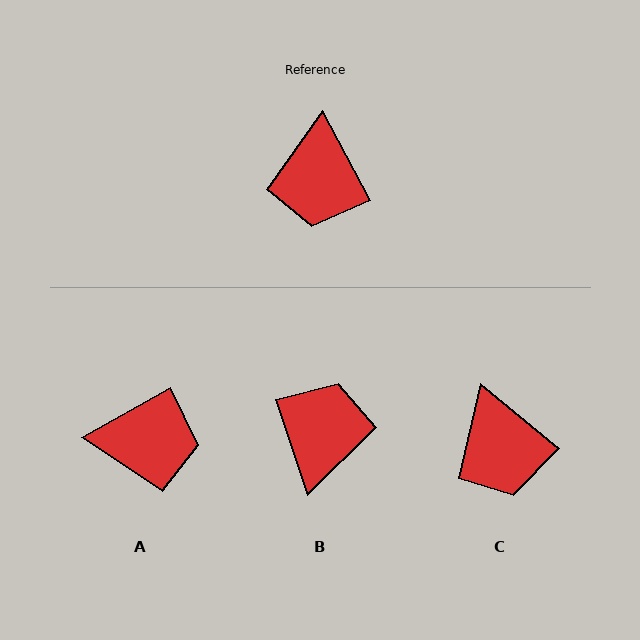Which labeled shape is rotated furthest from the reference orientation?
B, about 171 degrees away.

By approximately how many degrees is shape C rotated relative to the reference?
Approximately 22 degrees counter-clockwise.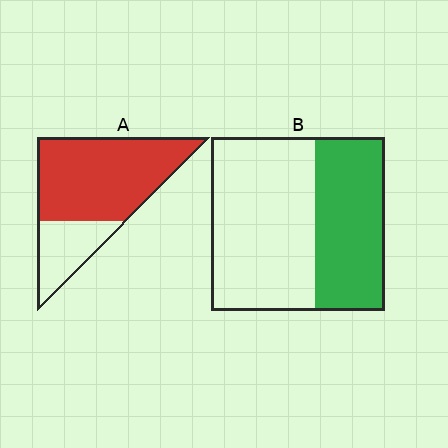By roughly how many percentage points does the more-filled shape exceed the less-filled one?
By roughly 35 percentage points (A over B).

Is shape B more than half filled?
No.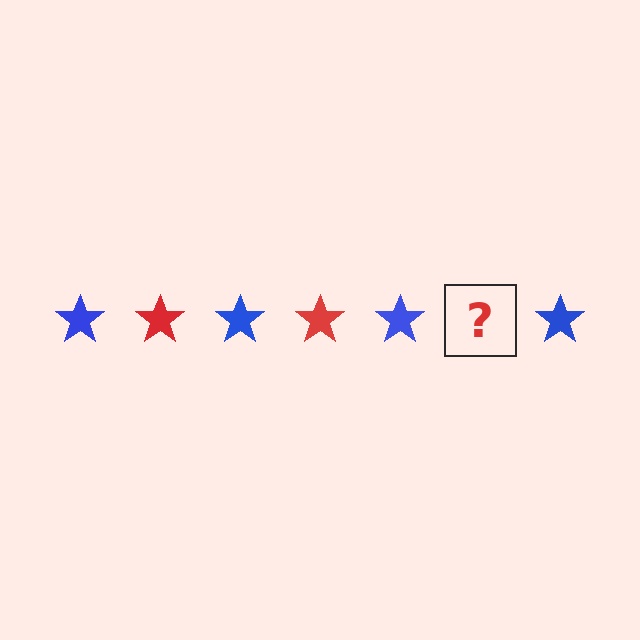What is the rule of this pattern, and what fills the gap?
The rule is that the pattern cycles through blue, red stars. The gap should be filled with a red star.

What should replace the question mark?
The question mark should be replaced with a red star.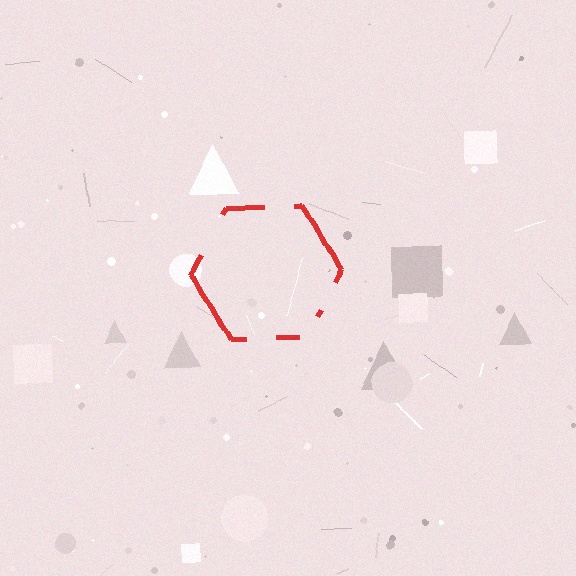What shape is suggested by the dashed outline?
The dashed outline suggests a hexagon.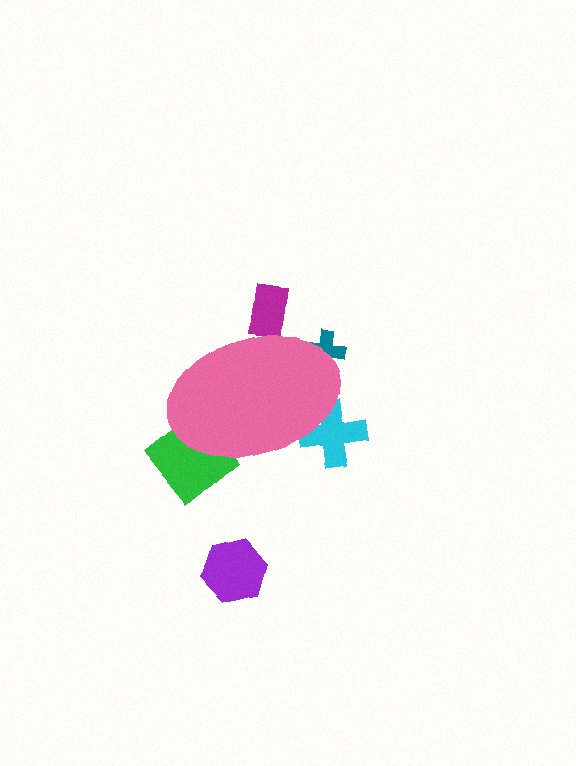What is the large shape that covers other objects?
A pink ellipse.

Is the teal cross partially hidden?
Yes, the teal cross is partially hidden behind the pink ellipse.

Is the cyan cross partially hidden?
Yes, the cyan cross is partially hidden behind the pink ellipse.